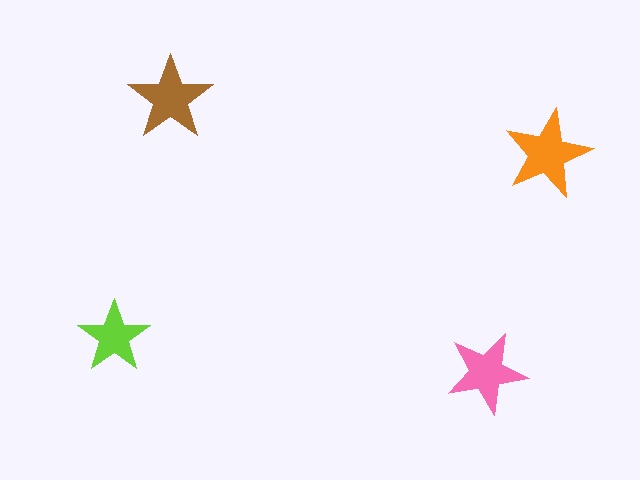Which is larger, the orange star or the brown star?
The orange one.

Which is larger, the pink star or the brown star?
The brown one.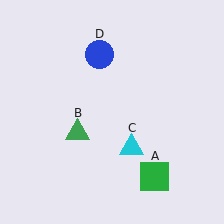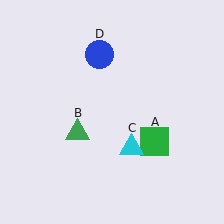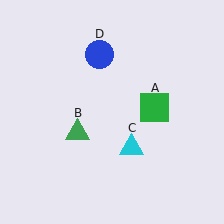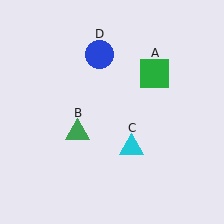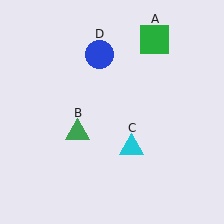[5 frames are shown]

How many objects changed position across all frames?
1 object changed position: green square (object A).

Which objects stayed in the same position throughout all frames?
Green triangle (object B) and cyan triangle (object C) and blue circle (object D) remained stationary.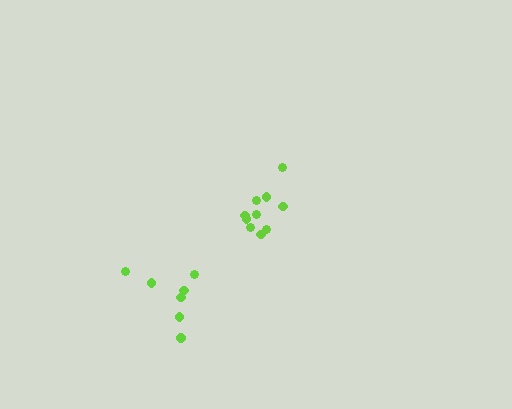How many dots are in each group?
Group 1: 10 dots, Group 2: 7 dots (17 total).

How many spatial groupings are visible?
There are 2 spatial groupings.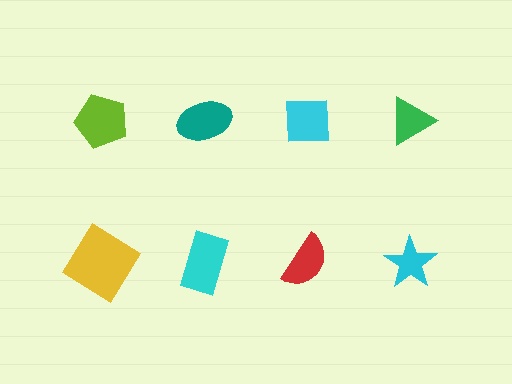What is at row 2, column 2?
A cyan rectangle.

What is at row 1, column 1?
A lime pentagon.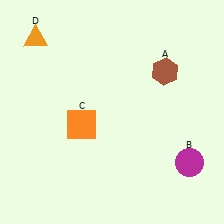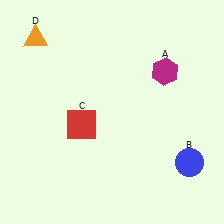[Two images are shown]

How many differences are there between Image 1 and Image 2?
There are 3 differences between the two images.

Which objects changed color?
A changed from brown to magenta. B changed from magenta to blue. C changed from orange to red.